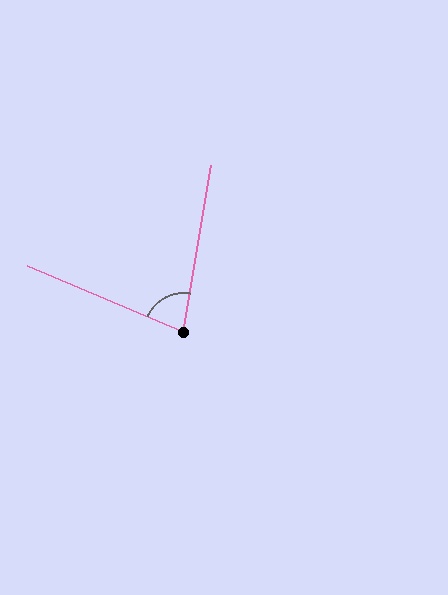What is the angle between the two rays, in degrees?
Approximately 76 degrees.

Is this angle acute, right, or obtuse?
It is acute.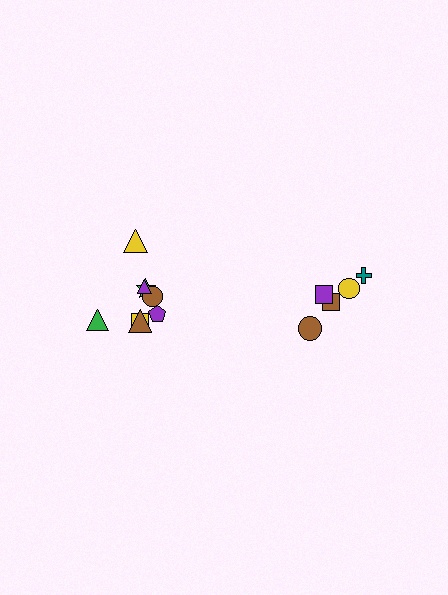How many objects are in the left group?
There are 8 objects.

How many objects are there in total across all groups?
There are 13 objects.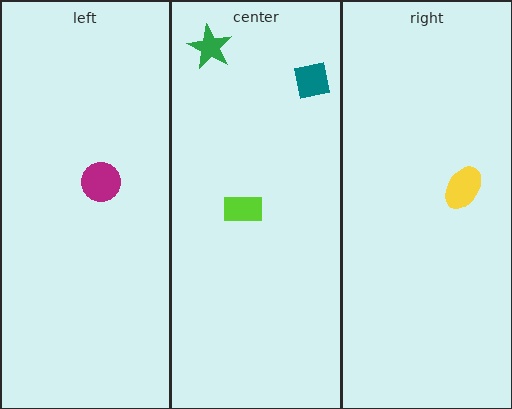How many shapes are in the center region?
3.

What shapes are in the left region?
The magenta circle.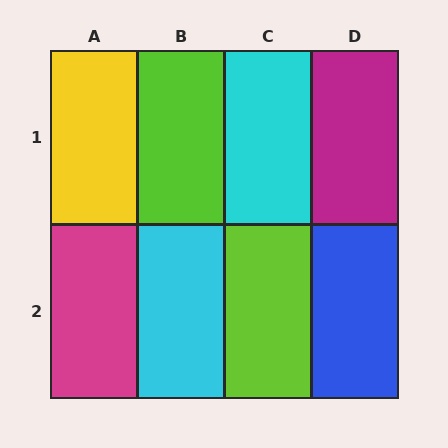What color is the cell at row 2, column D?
Blue.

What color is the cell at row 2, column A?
Magenta.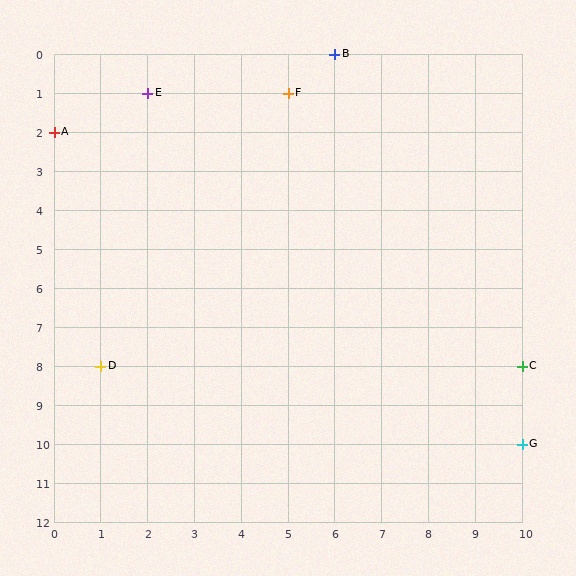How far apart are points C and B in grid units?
Points C and B are 4 columns and 8 rows apart (about 8.9 grid units diagonally).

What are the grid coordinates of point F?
Point F is at grid coordinates (5, 1).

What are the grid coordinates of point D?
Point D is at grid coordinates (1, 8).